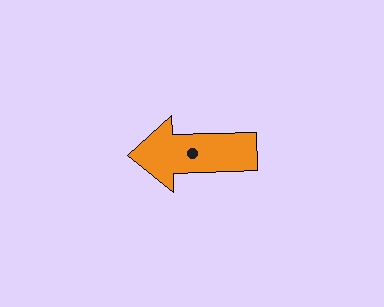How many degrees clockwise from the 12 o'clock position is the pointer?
Approximately 268 degrees.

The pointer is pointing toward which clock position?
Roughly 9 o'clock.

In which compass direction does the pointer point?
West.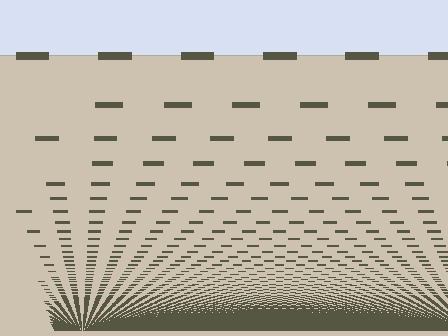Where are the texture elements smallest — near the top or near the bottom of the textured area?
Near the bottom.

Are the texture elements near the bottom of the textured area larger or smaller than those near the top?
Smaller. The gradient is inverted — elements near the bottom are smaller and denser.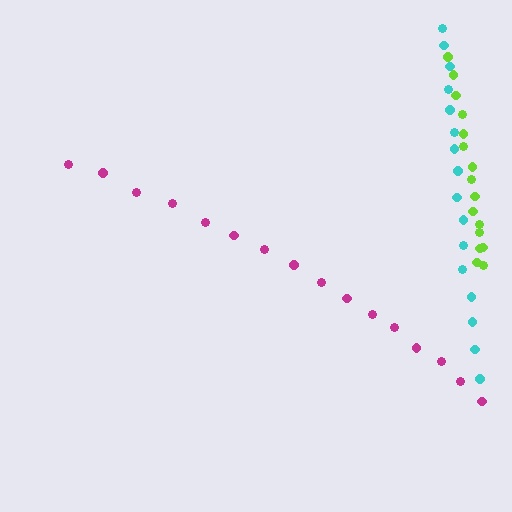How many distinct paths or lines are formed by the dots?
There are 3 distinct paths.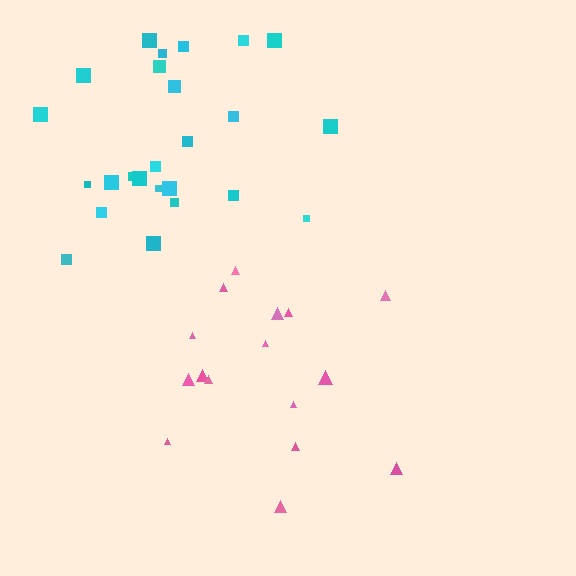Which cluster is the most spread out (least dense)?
Pink.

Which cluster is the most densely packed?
Cyan.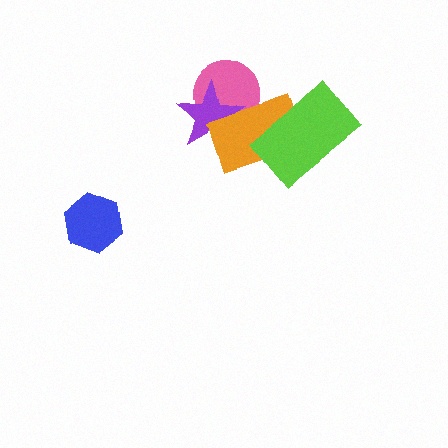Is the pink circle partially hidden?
Yes, it is partially covered by another shape.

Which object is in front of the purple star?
The orange rectangle is in front of the purple star.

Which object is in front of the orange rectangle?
The lime rectangle is in front of the orange rectangle.